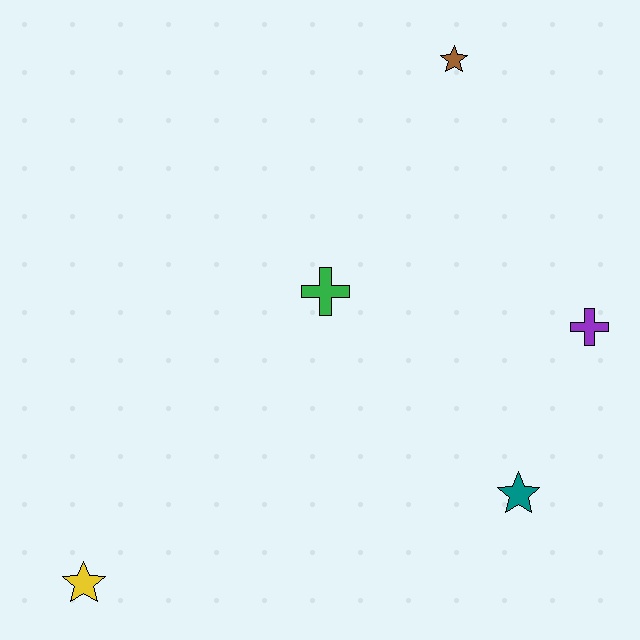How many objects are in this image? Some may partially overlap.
There are 5 objects.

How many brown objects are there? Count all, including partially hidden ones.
There is 1 brown object.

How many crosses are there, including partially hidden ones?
There are 2 crosses.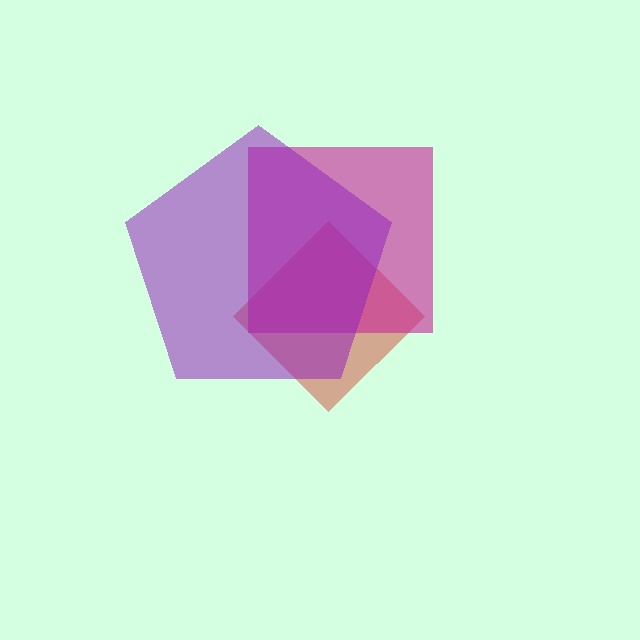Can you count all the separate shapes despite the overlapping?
Yes, there are 3 separate shapes.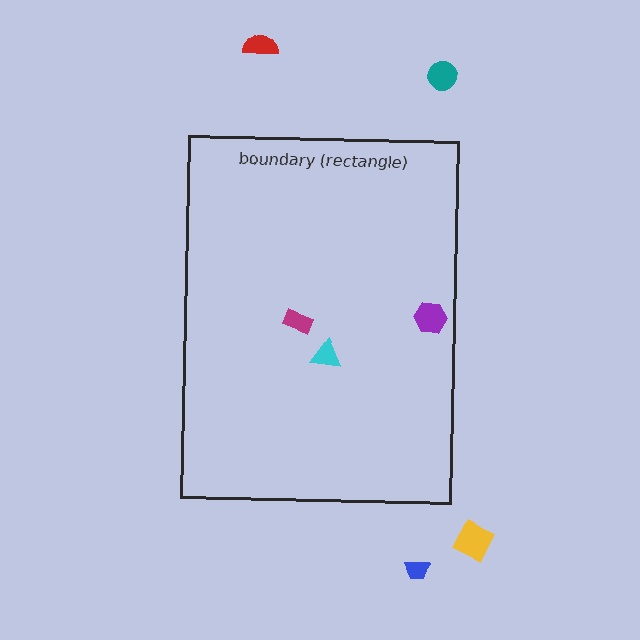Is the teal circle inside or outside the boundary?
Outside.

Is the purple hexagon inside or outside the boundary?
Inside.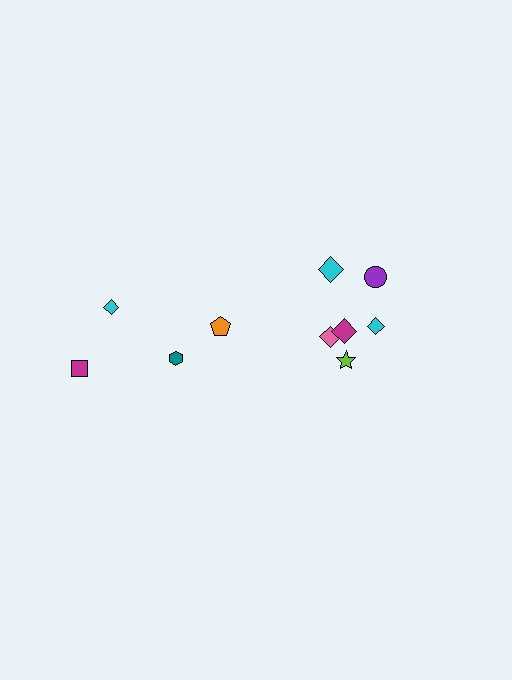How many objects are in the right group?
There are 6 objects.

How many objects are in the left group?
There are 4 objects.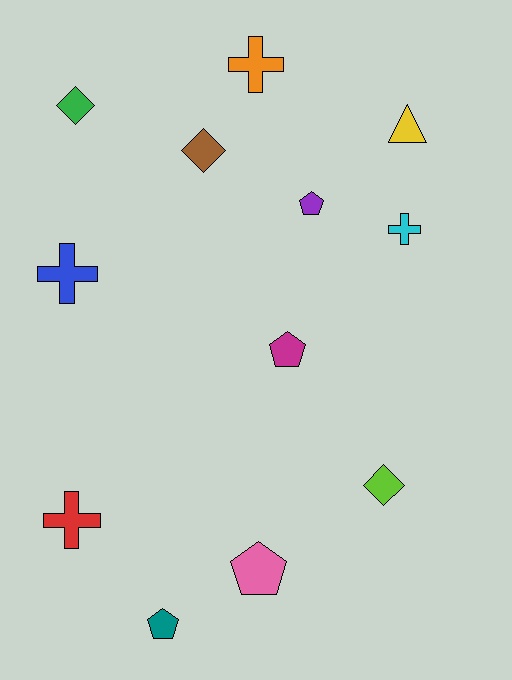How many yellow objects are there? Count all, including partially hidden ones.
There is 1 yellow object.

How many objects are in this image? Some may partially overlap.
There are 12 objects.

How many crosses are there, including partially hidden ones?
There are 4 crosses.